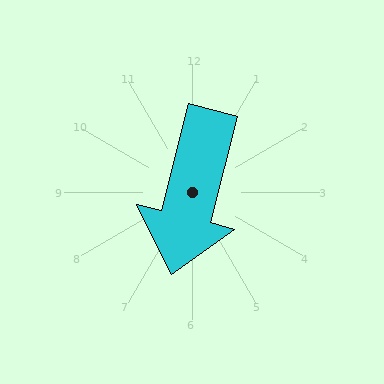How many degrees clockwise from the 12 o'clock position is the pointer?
Approximately 194 degrees.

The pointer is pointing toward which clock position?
Roughly 6 o'clock.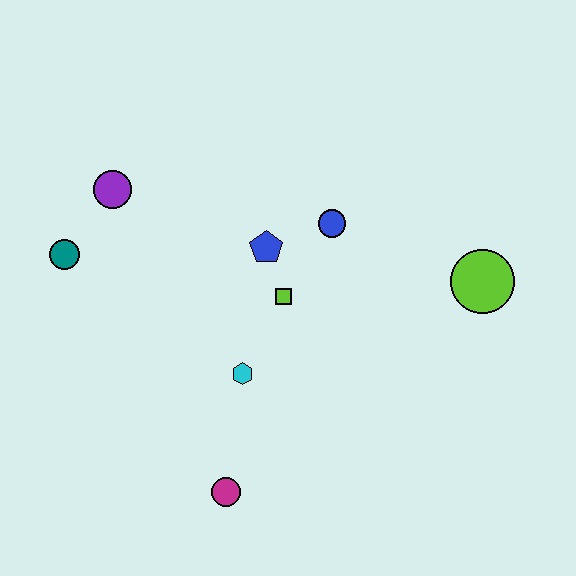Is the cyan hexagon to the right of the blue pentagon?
No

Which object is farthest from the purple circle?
The lime circle is farthest from the purple circle.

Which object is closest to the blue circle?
The blue pentagon is closest to the blue circle.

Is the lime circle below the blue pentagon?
Yes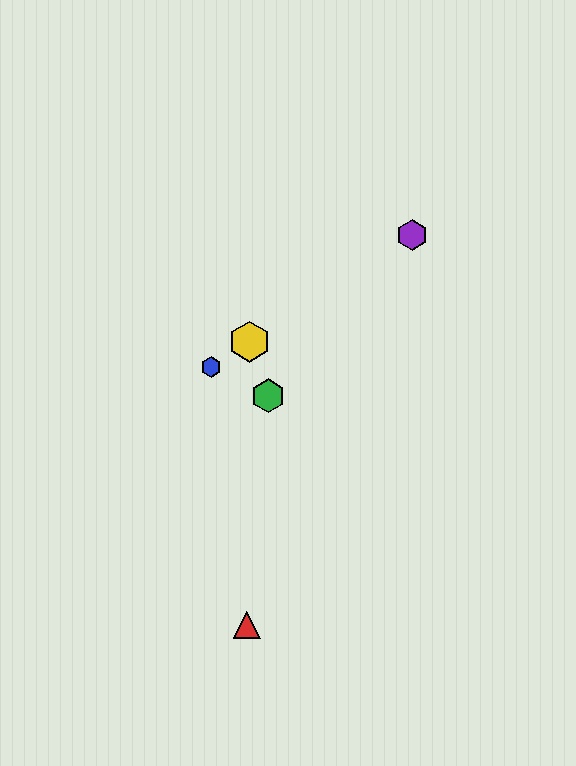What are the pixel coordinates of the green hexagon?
The green hexagon is at (268, 396).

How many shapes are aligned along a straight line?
3 shapes (the blue hexagon, the yellow hexagon, the purple hexagon) are aligned along a straight line.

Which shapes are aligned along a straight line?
The blue hexagon, the yellow hexagon, the purple hexagon are aligned along a straight line.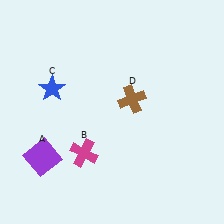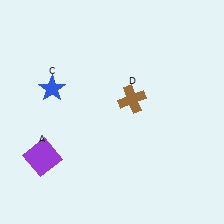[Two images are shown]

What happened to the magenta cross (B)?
The magenta cross (B) was removed in Image 2. It was in the bottom-left area of Image 1.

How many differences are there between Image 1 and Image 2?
There is 1 difference between the two images.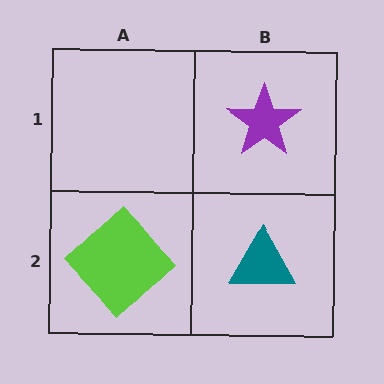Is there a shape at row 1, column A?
No, that cell is empty.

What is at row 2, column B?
A teal triangle.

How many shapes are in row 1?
1 shape.